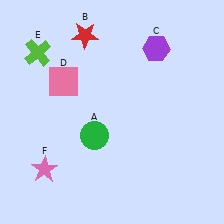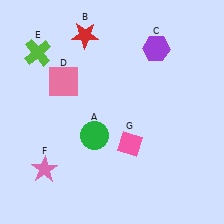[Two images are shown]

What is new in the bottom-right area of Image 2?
A pink diamond (G) was added in the bottom-right area of Image 2.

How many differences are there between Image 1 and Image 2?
There is 1 difference between the two images.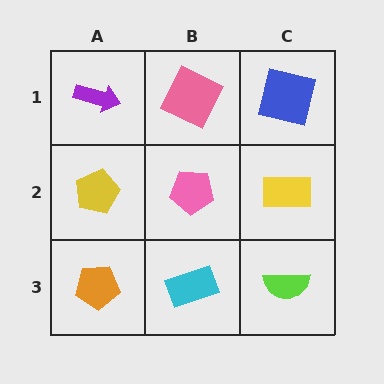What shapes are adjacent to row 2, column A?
A purple arrow (row 1, column A), an orange pentagon (row 3, column A), a pink pentagon (row 2, column B).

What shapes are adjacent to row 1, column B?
A pink pentagon (row 2, column B), a purple arrow (row 1, column A), a blue square (row 1, column C).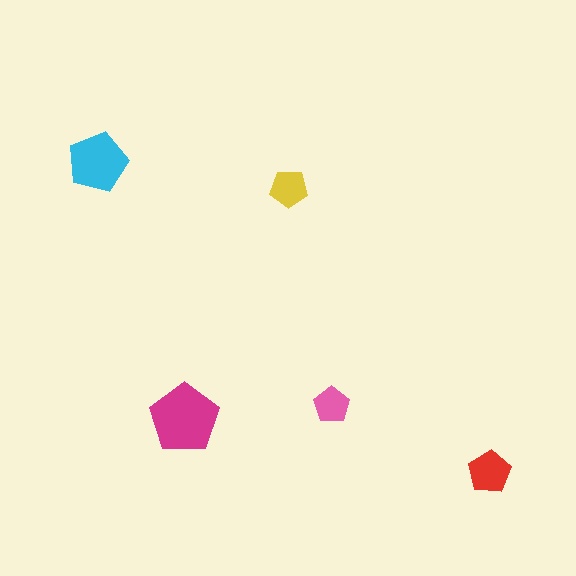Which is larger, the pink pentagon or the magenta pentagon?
The magenta one.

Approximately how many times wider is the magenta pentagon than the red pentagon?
About 1.5 times wider.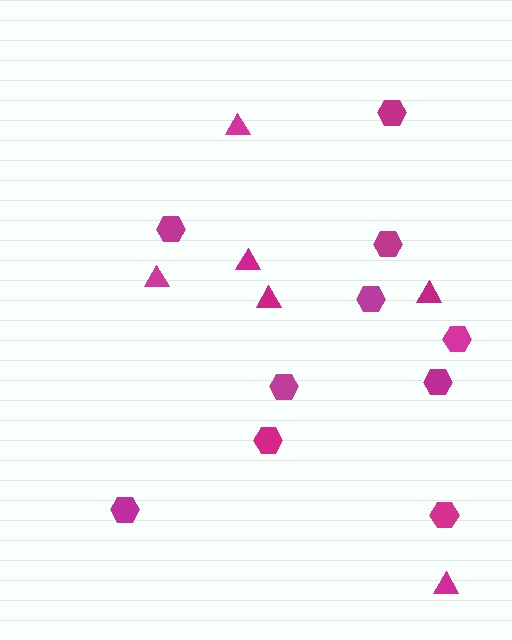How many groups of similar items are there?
There are 2 groups: one group of triangles (6) and one group of hexagons (10).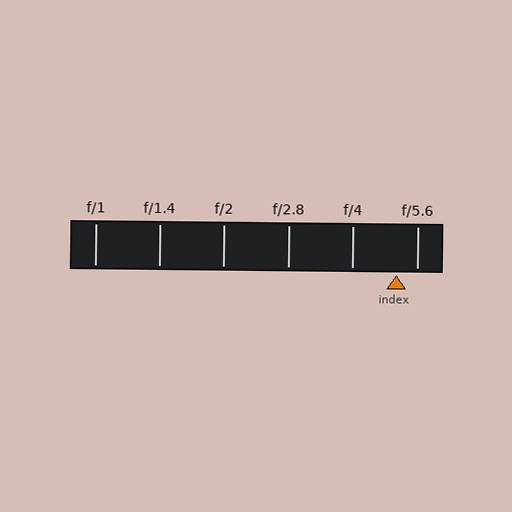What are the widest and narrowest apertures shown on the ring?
The widest aperture shown is f/1 and the narrowest is f/5.6.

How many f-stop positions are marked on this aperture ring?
There are 6 f-stop positions marked.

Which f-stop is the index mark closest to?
The index mark is closest to f/5.6.